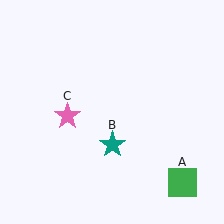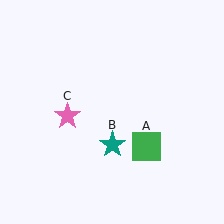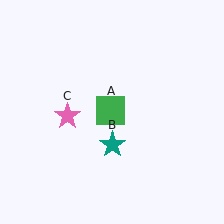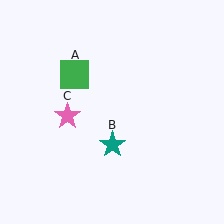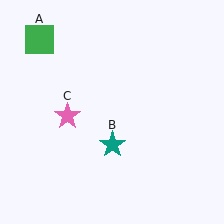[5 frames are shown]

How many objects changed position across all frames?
1 object changed position: green square (object A).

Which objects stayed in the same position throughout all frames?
Teal star (object B) and pink star (object C) remained stationary.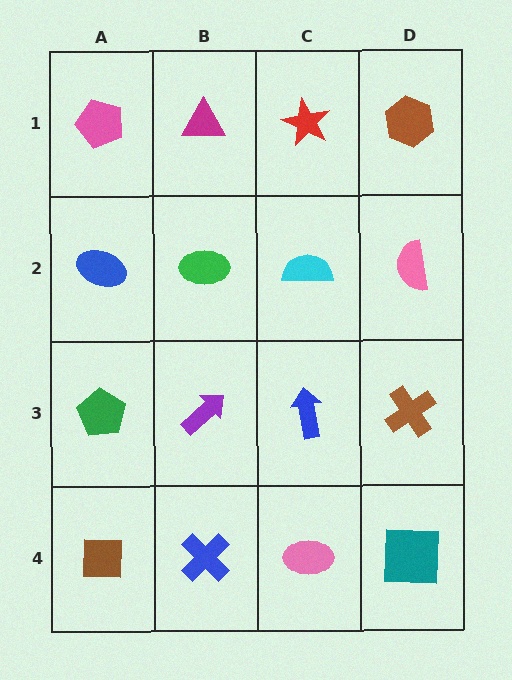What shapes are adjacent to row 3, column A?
A blue ellipse (row 2, column A), a brown square (row 4, column A), a purple arrow (row 3, column B).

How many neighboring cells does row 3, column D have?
3.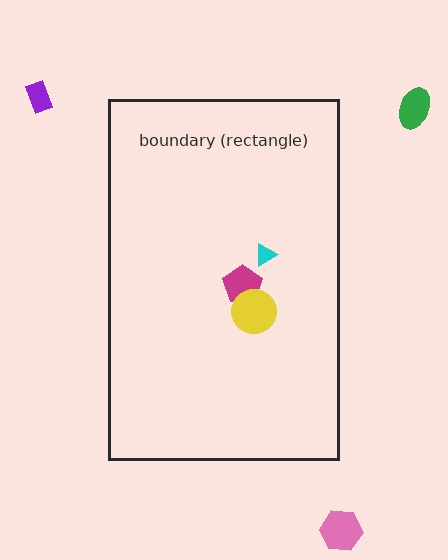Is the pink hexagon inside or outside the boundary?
Outside.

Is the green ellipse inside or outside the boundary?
Outside.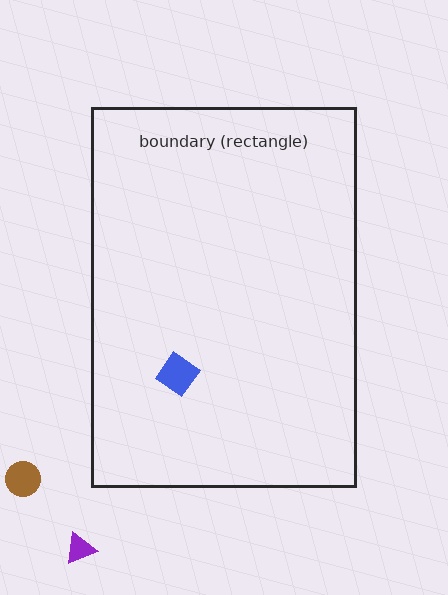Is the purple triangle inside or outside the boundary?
Outside.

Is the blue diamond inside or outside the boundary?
Inside.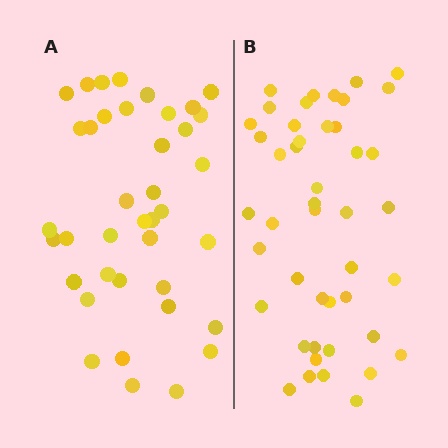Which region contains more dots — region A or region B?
Region B (the right region) has more dots.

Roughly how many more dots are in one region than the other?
Region B has about 6 more dots than region A.